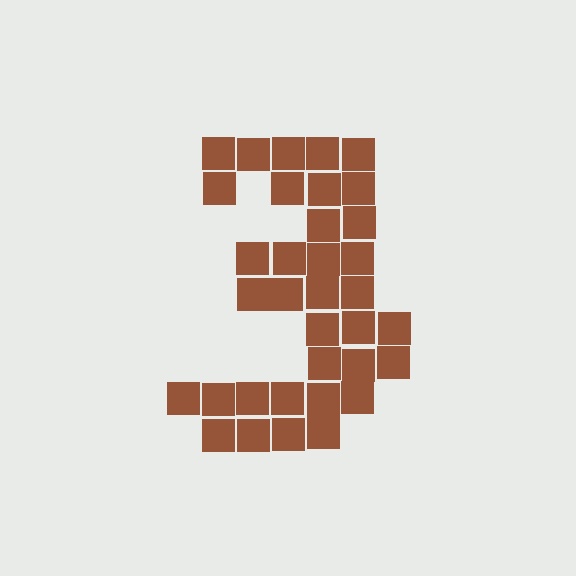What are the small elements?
The small elements are squares.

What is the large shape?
The large shape is the digit 3.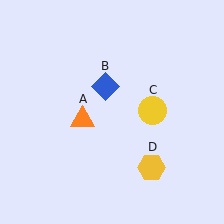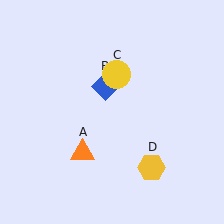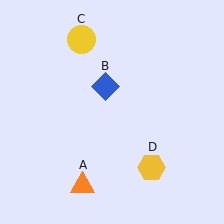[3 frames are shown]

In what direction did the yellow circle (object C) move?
The yellow circle (object C) moved up and to the left.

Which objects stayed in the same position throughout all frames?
Blue diamond (object B) and yellow hexagon (object D) remained stationary.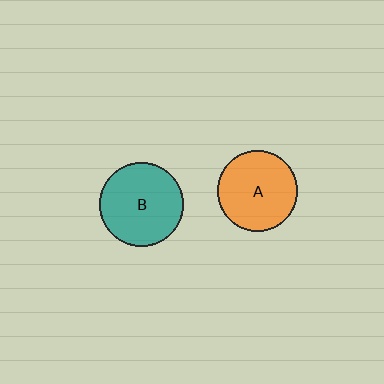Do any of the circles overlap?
No, none of the circles overlap.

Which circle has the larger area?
Circle B (teal).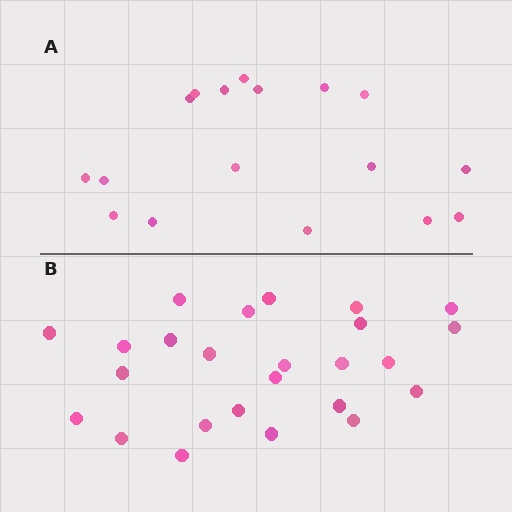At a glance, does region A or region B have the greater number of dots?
Region B (the bottom region) has more dots.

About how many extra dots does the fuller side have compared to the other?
Region B has roughly 8 or so more dots than region A.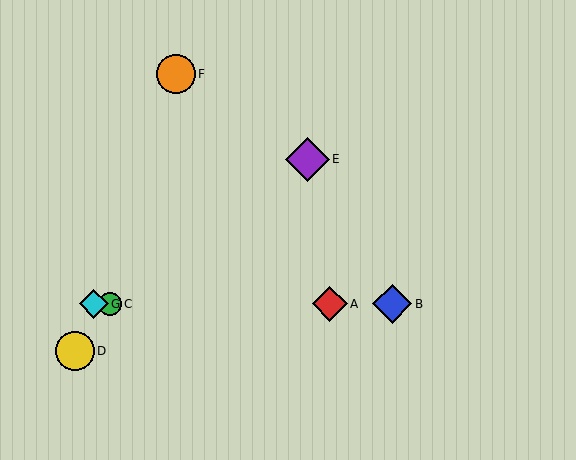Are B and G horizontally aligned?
Yes, both are at y≈304.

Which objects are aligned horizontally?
Objects A, B, C, G are aligned horizontally.